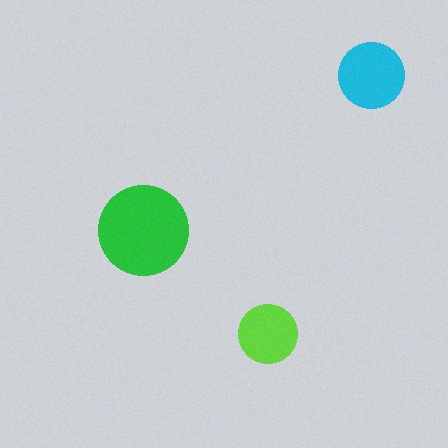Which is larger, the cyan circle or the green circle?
The green one.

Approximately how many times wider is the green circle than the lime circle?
About 1.5 times wider.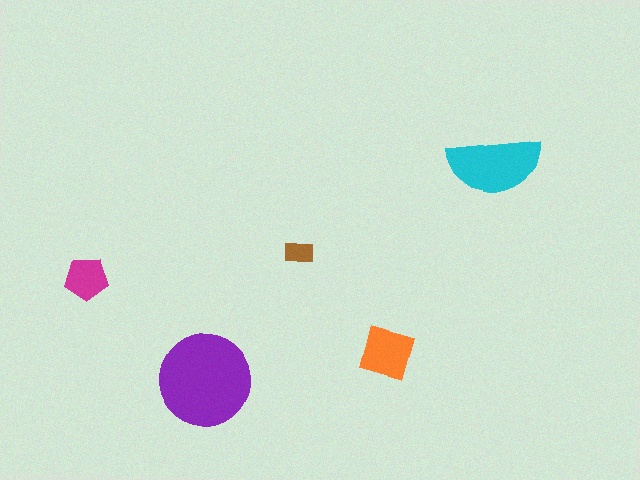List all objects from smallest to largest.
The brown rectangle, the magenta pentagon, the orange square, the cyan semicircle, the purple circle.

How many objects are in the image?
There are 5 objects in the image.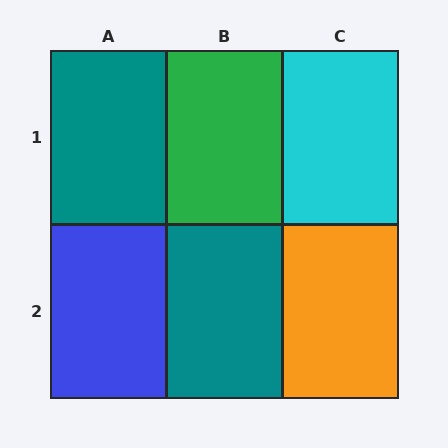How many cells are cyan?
1 cell is cyan.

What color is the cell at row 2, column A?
Blue.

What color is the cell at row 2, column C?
Orange.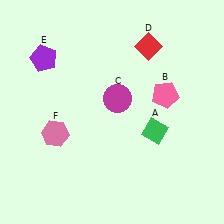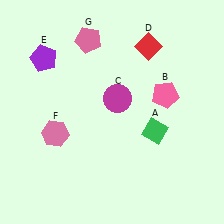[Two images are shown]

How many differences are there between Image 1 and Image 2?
There is 1 difference between the two images.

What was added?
A pink pentagon (G) was added in Image 2.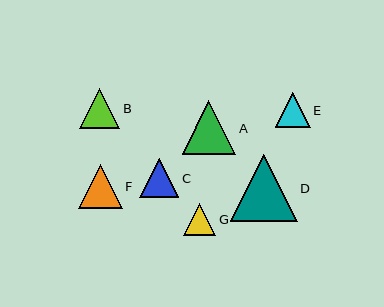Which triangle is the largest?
Triangle D is the largest with a size of approximately 67 pixels.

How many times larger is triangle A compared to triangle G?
Triangle A is approximately 1.7 times the size of triangle G.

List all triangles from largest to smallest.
From largest to smallest: D, A, F, B, C, E, G.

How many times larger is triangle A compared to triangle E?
Triangle A is approximately 1.6 times the size of triangle E.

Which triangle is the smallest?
Triangle G is the smallest with a size of approximately 32 pixels.